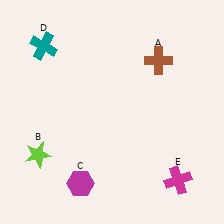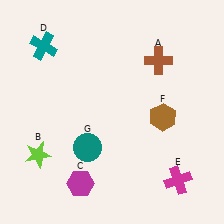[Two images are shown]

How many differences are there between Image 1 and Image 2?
There are 2 differences between the two images.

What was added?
A brown hexagon (F), a teal circle (G) were added in Image 2.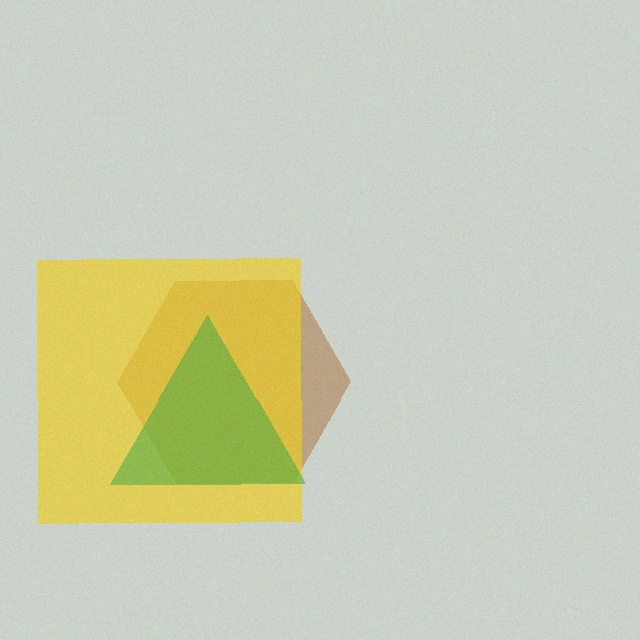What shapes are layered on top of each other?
The layered shapes are: a brown hexagon, a yellow square, a green triangle.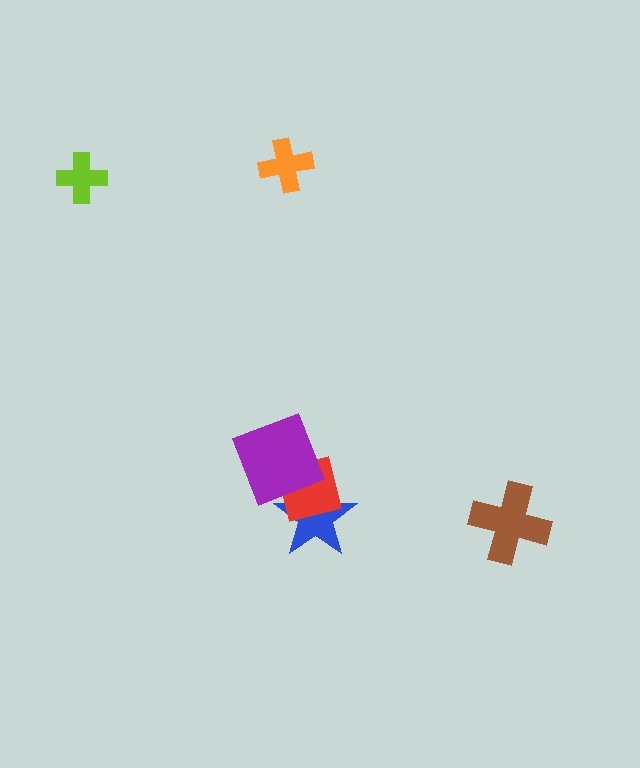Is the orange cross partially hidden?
No, no other shape covers it.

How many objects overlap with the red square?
2 objects overlap with the red square.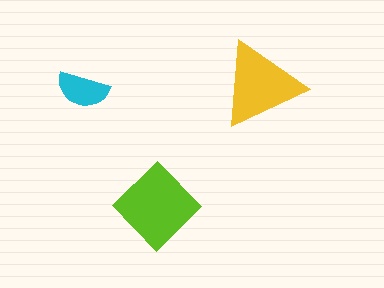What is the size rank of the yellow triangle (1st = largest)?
2nd.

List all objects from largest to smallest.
The lime diamond, the yellow triangle, the cyan semicircle.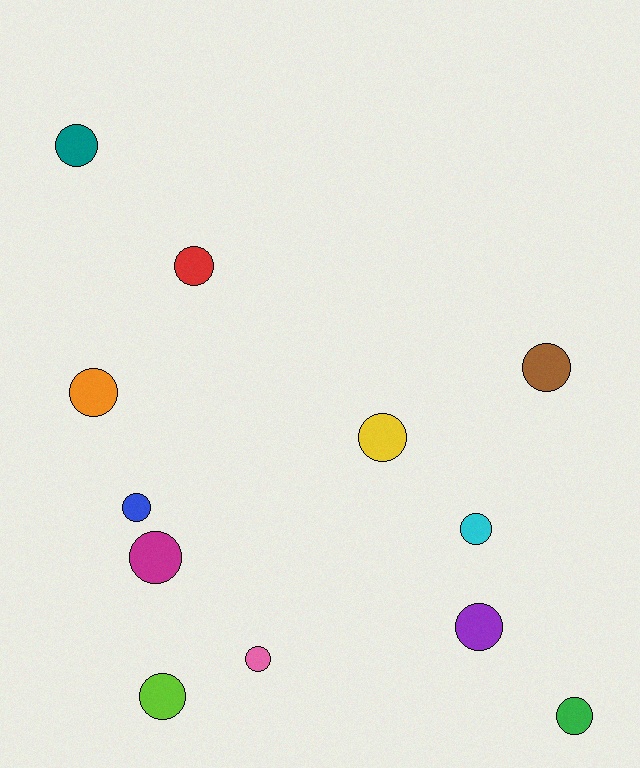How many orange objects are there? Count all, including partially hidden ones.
There is 1 orange object.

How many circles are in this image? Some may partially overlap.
There are 12 circles.